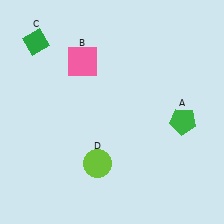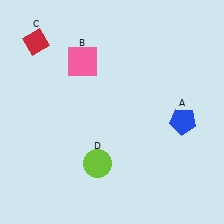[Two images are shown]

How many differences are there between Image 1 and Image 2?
There are 2 differences between the two images.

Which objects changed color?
A changed from green to blue. C changed from green to red.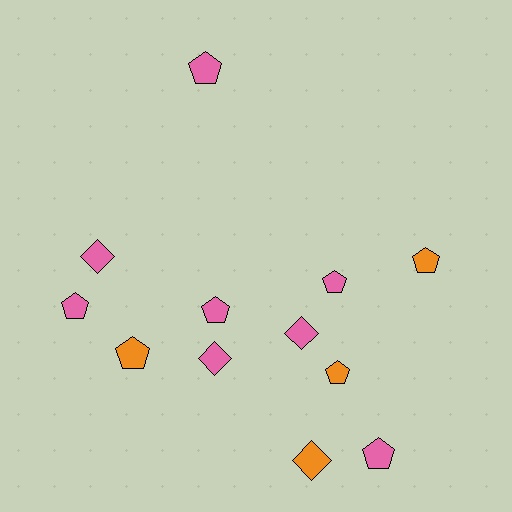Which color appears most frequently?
Pink, with 8 objects.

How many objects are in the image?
There are 12 objects.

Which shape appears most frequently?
Pentagon, with 8 objects.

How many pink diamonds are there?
There are 3 pink diamonds.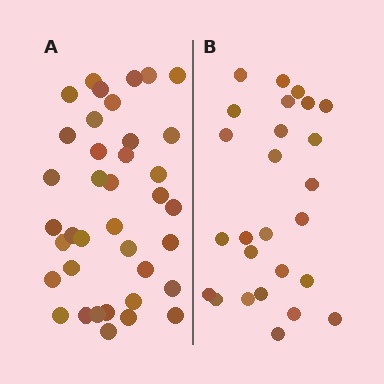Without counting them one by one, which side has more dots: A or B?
Region A (the left region) has more dots.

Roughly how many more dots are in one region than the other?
Region A has roughly 12 or so more dots than region B.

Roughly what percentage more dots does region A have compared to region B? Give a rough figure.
About 45% more.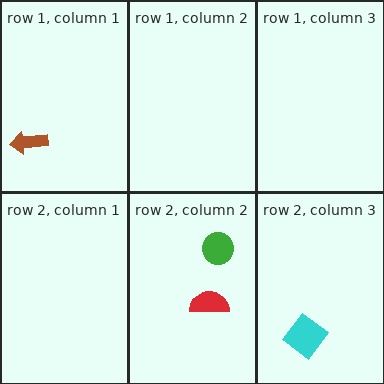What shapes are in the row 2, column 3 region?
The cyan diamond.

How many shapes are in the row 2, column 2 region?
2.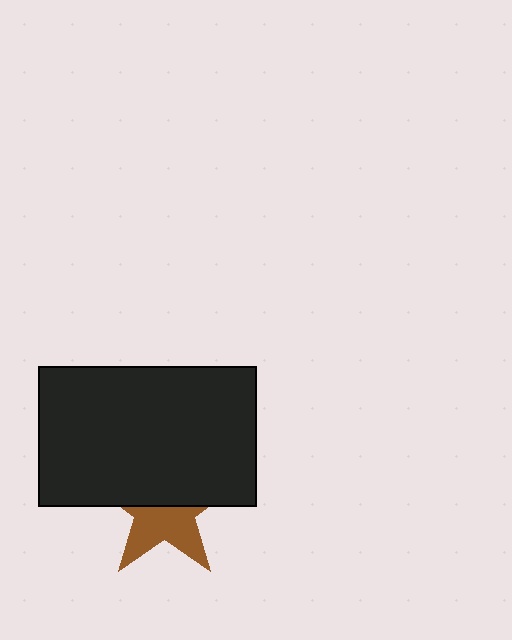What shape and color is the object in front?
The object in front is a black rectangle.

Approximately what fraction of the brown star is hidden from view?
Roughly 53% of the brown star is hidden behind the black rectangle.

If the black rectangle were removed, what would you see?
You would see the complete brown star.